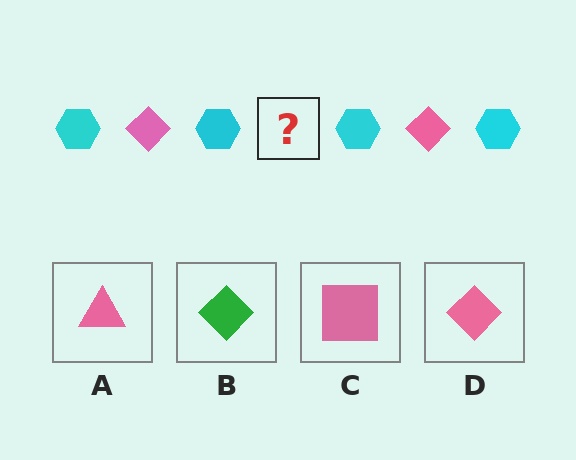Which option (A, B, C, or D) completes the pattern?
D.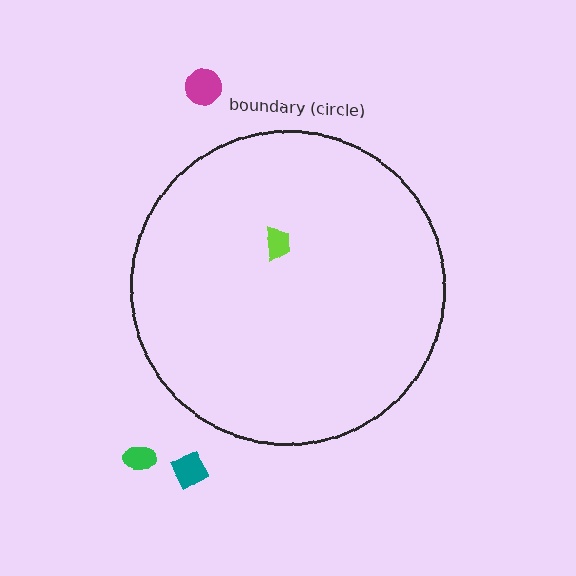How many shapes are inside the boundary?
1 inside, 3 outside.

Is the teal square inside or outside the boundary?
Outside.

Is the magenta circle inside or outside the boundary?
Outside.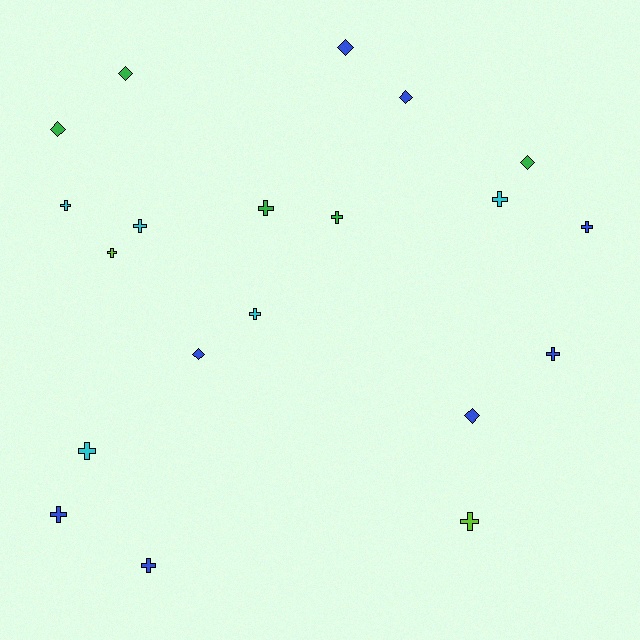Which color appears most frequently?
Blue, with 8 objects.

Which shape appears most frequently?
Cross, with 13 objects.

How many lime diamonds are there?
There are no lime diamonds.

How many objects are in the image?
There are 20 objects.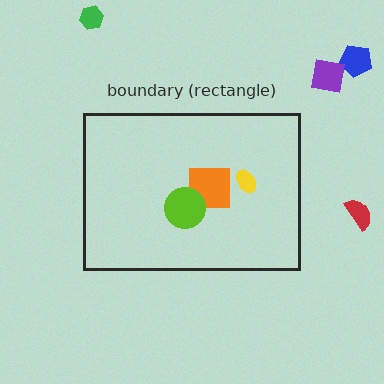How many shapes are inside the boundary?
3 inside, 4 outside.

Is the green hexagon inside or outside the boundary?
Outside.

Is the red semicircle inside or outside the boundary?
Outside.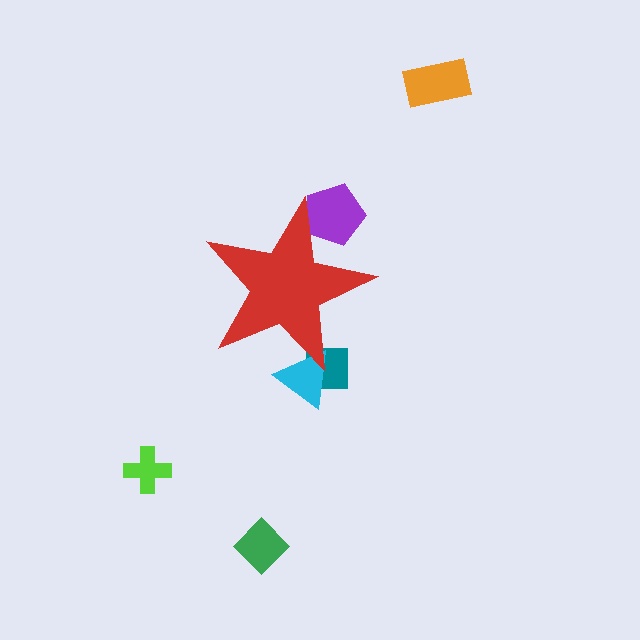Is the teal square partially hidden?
Yes, the teal square is partially hidden behind the red star.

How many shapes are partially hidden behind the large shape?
3 shapes are partially hidden.